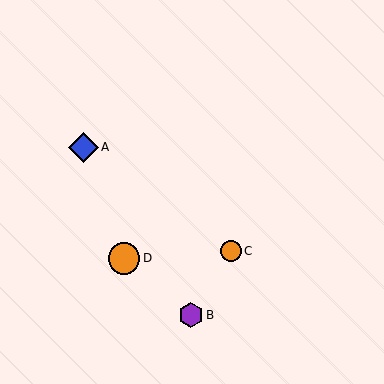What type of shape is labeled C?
Shape C is an orange circle.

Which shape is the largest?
The orange circle (labeled D) is the largest.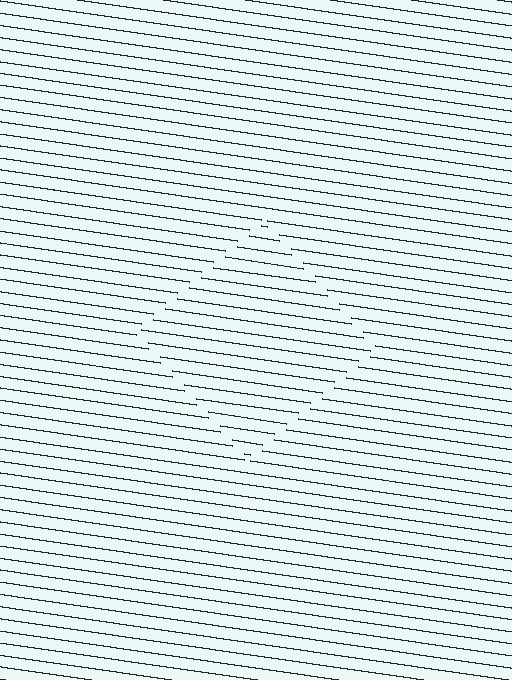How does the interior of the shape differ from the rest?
The interior of the shape contains the same grating, shifted by half a period — the contour is defined by the phase discontinuity where line-ends from the inner and outer gratings abut.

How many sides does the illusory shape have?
4 sides — the line-ends trace a square.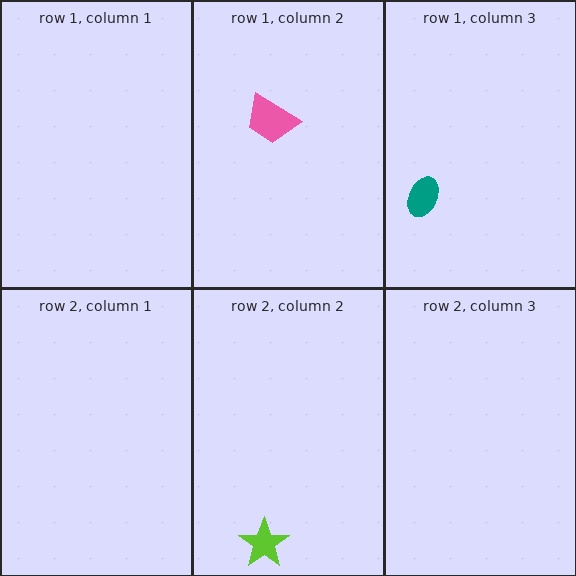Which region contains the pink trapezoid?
The row 1, column 2 region.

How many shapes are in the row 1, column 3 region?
1.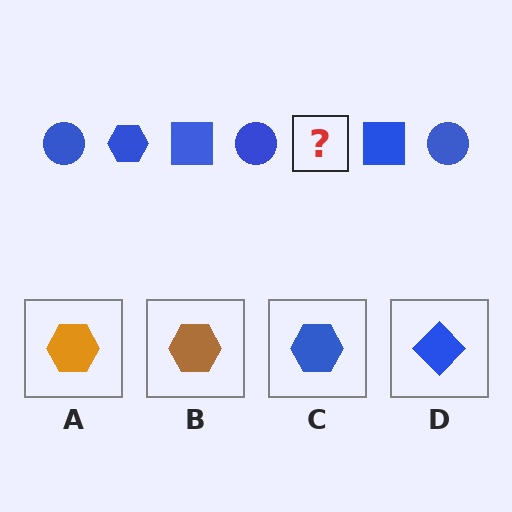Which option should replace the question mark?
Option C.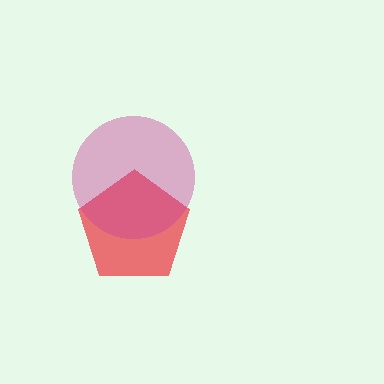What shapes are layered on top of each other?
The layered shapes are: a red pentagon, a magenta circle.